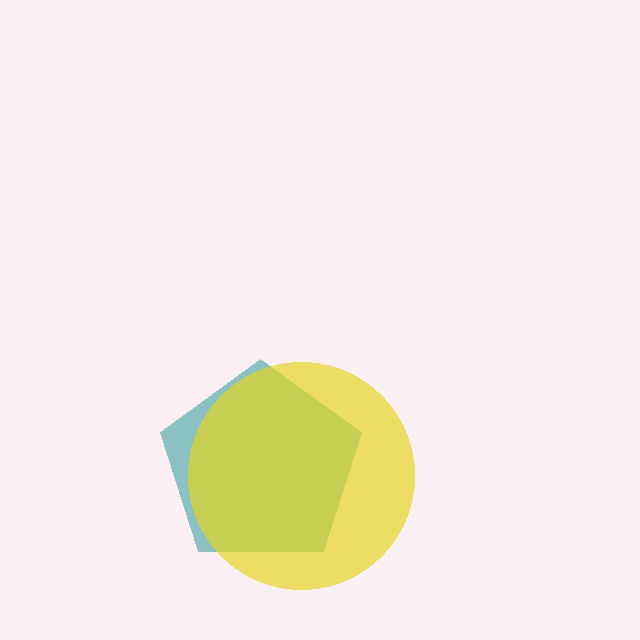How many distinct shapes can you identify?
There are 2 distinct shapes: a teal pentagon, a yellow circle.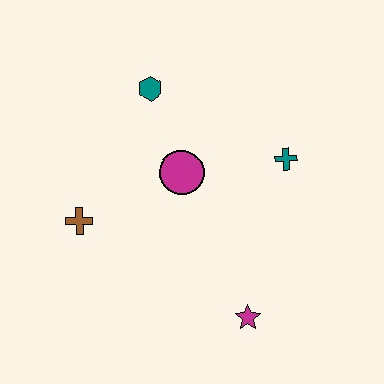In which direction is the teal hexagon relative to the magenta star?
The teal hexagon is above the magenta star.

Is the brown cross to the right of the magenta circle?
No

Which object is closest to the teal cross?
The magenta circle is closest to the teal cross.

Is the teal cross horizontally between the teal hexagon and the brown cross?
No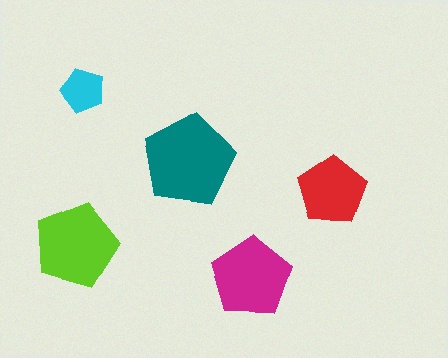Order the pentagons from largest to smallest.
the teal one, the lime one, the magenta one, the red one, the cyan one.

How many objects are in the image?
There are 5 objects in the image.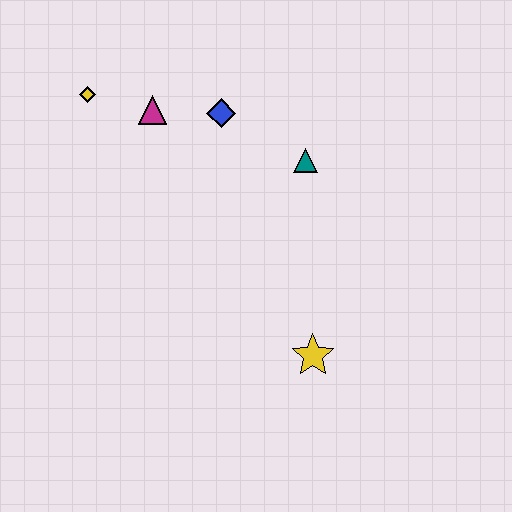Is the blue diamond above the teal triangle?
Yes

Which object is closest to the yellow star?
The teal triangle is closest to the yellow star.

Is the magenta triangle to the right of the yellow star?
No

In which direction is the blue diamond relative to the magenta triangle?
The blue diamond is to the right of the magenta triangle.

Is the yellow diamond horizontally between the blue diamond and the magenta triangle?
No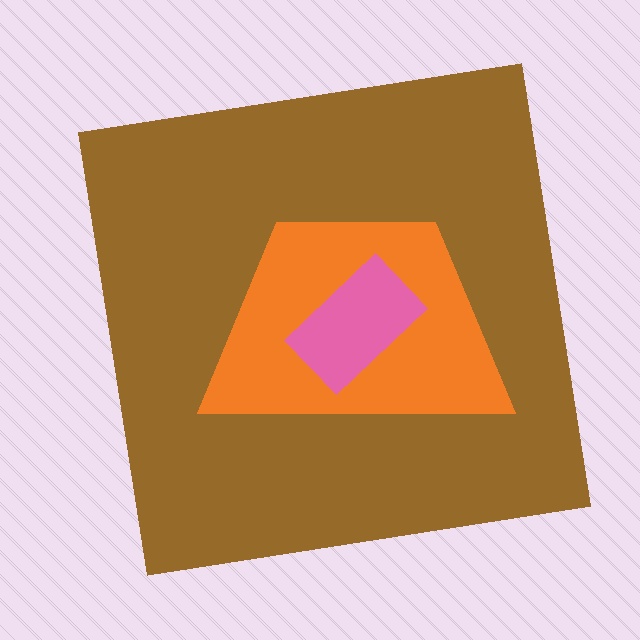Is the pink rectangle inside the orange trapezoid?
Yes.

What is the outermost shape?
The brown square.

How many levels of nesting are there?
3.